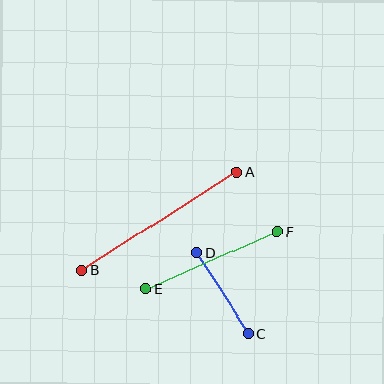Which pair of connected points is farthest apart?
Points A and B are farthest apart.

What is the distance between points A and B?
The distance is approximately 183 pixels.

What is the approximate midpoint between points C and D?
The midpoint is at approximately (223, 293) pixels.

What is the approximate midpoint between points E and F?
The midpoint is at approximately (211, 260) pixels.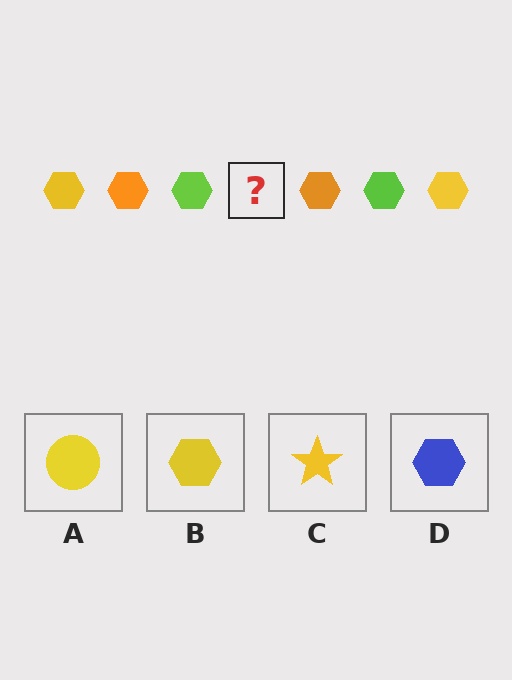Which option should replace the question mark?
Option B.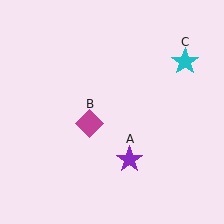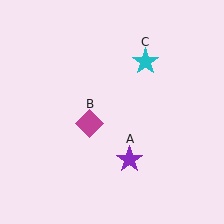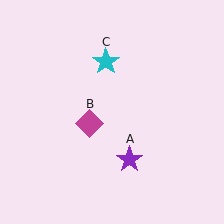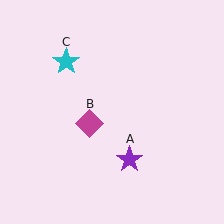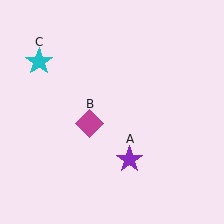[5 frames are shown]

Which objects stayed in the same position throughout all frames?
Purple star (object A) and magenta diamond (object B) remained stationary.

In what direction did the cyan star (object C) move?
The cyan star (object C) moved left.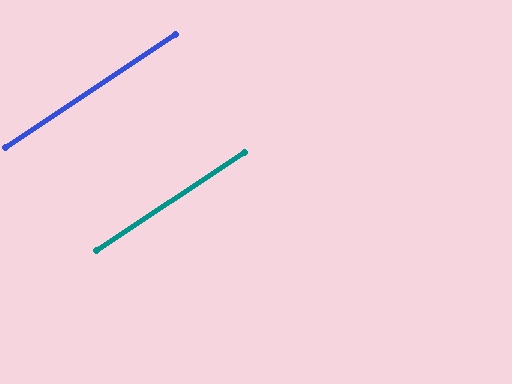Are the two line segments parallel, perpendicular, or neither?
Parallel — their directions differ by only 0.3°.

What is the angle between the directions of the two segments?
Approximately 0 degrees.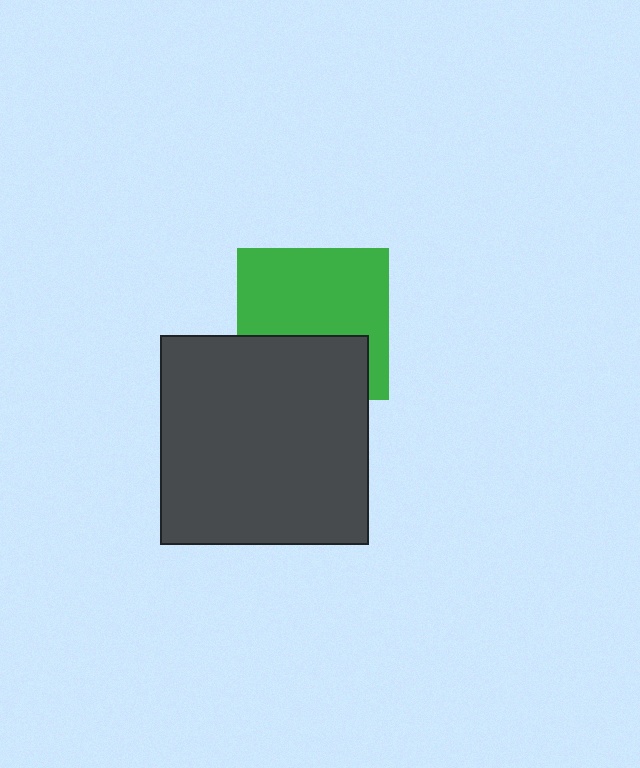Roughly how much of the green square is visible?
About half of it is visible (roughly 63%).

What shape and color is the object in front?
The object in front is a dark gray square.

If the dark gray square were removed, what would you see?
You would see the complete green square.